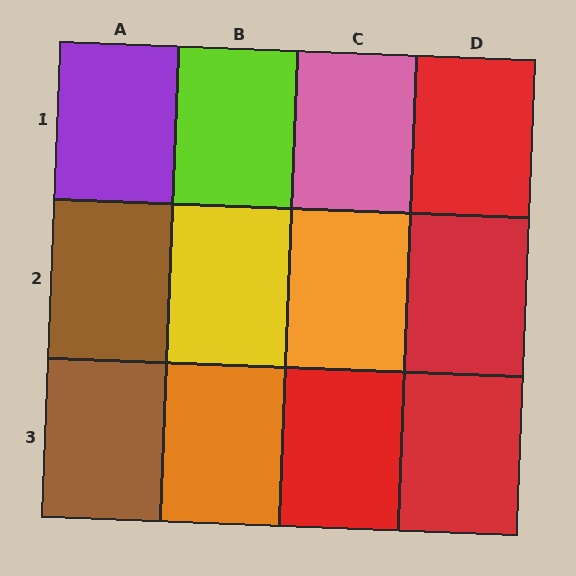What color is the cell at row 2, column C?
Orange.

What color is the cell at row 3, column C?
Red.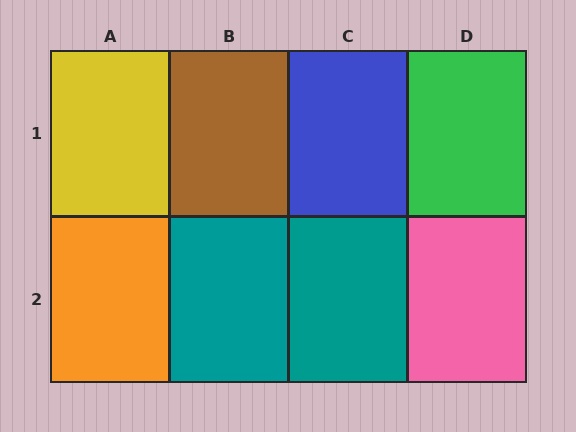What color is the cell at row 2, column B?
Teal.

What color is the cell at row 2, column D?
Pink.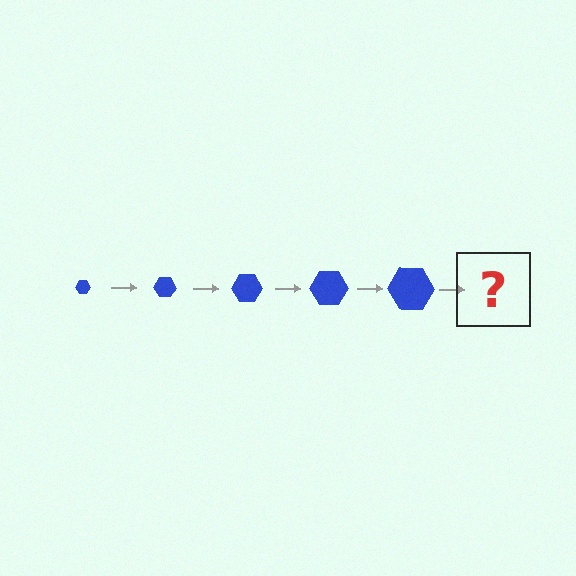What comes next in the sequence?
The next element should be a blue hexagon, larger than the previous one.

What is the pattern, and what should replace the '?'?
The pattern is that the hexagon gets progressively larger each step. The '?' should be a blue hexagon, larger than the previous one.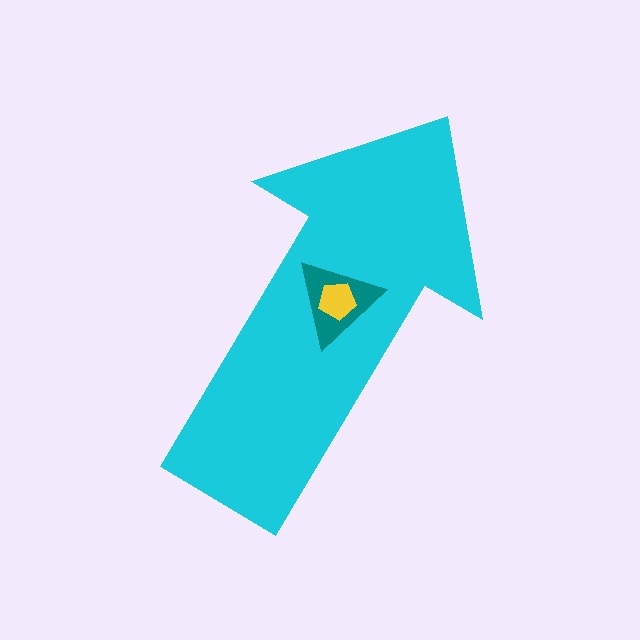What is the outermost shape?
The cyan arrow.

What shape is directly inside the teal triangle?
The yellow pentagon.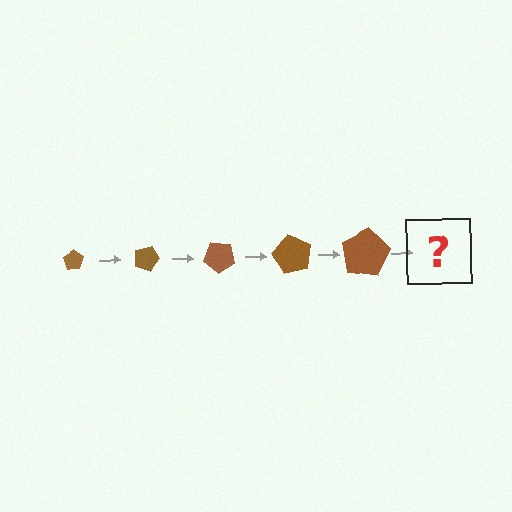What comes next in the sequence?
The next element should be a pentagon, larger than the previous one and rotated 100 degrees from the start.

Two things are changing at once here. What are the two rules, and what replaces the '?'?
The two rules are that the pentagon grows larger each step and it rotates 20 degrees each step. The '?' should be a pentagon, larger than the previous one and rotated 100 degrees from the start.